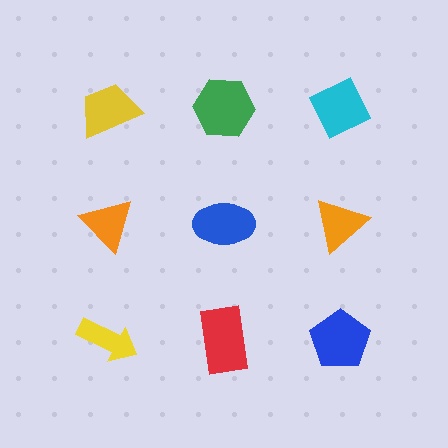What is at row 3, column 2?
A red rectangle.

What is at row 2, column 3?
An orange triangle.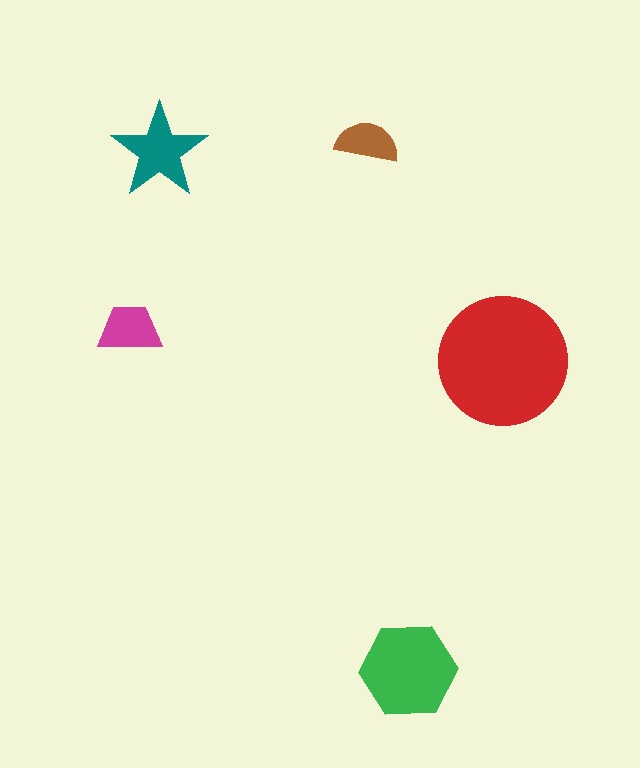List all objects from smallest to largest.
The brown semicircle, the magenta trapezoid, the teal star, the green hexagon, the red circle.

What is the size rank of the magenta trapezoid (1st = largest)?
4th.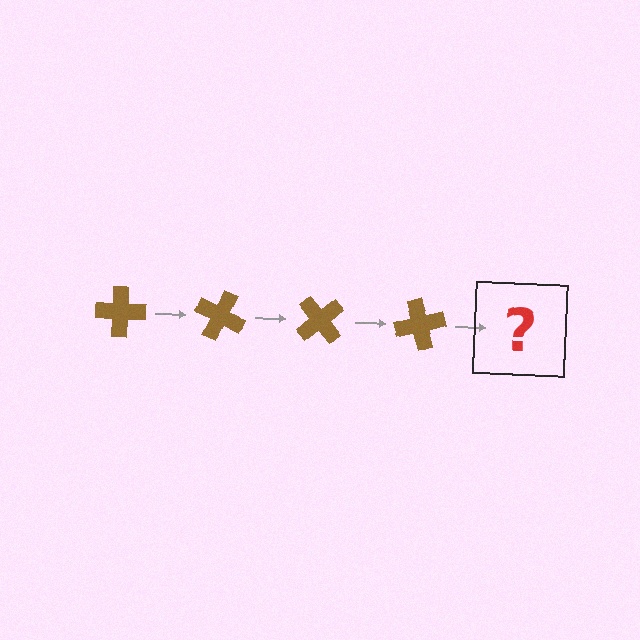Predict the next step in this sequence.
The next step is a brown cross rotated 100 degrees.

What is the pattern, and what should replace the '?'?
The pattern is that the cross rotates 25 degrees each step. The '?' should be a brown cross rotated 100 degrees.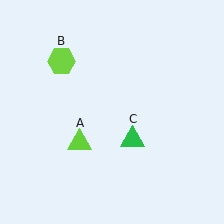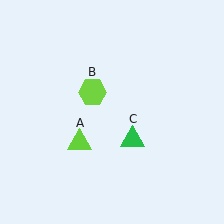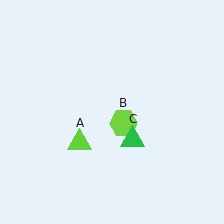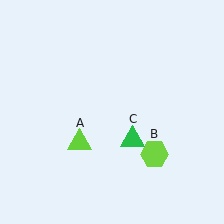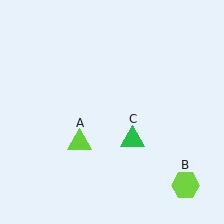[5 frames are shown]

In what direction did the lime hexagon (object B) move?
The lime hexagon (object B) moved down and to the right.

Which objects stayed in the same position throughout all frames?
Lime triangle (object A) and green triangle (object C) remained stationary.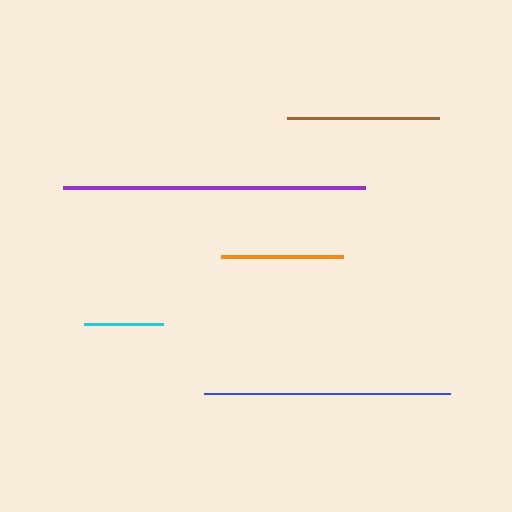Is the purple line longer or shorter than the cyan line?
The purple line is longer than the cyan line.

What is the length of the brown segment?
The brown segment is approximately 153 pixels long.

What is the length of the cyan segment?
The cyan segment is approximately 79 pixels long.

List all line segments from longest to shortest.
From longest to shortest: purple, blue, brown, orange, cyan.